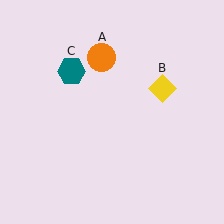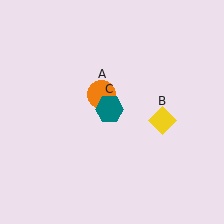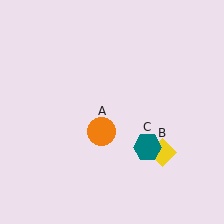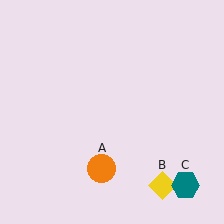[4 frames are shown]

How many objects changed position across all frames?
3 objects changed position: orange circle (object A), yellow diamond (object B), teal hexagon (object C).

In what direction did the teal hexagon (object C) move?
The teal hexagon (object C) moved down and to the right.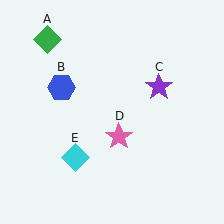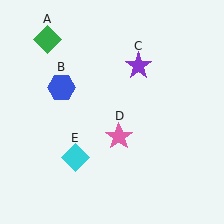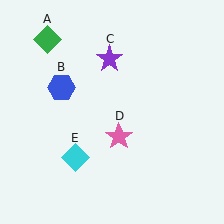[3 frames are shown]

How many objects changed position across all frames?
1 object changed position: purple star (object C).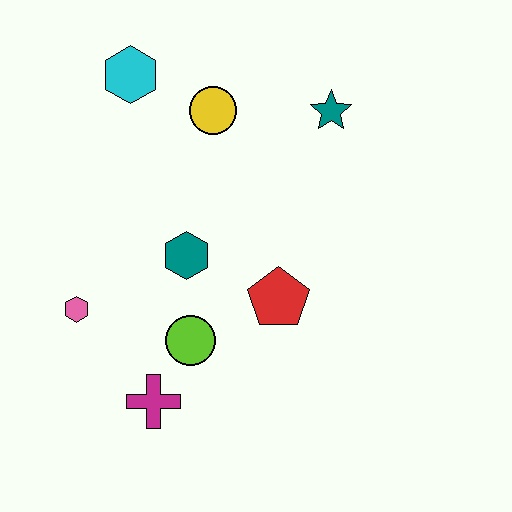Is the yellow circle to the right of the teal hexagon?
Yes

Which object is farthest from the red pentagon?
The cyan hexagon is farthest from the red pentagon.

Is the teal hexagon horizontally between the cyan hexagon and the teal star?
Yes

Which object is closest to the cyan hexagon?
The yellow circle is closest to the cyan hexagon.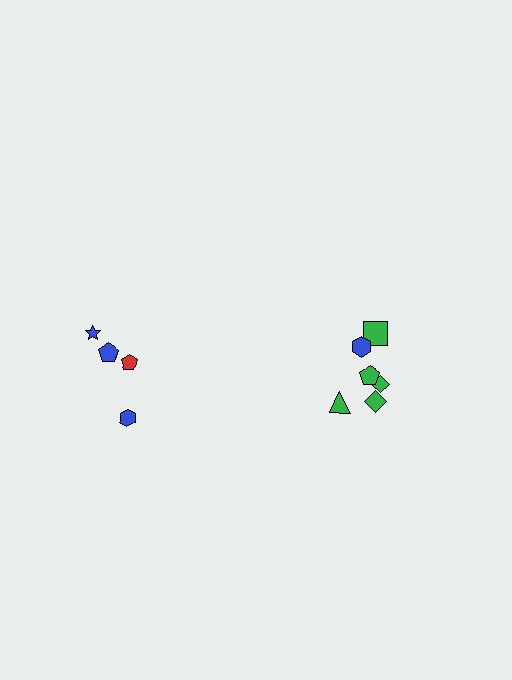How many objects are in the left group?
There are 4 objects.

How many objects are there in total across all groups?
There are 10 objects.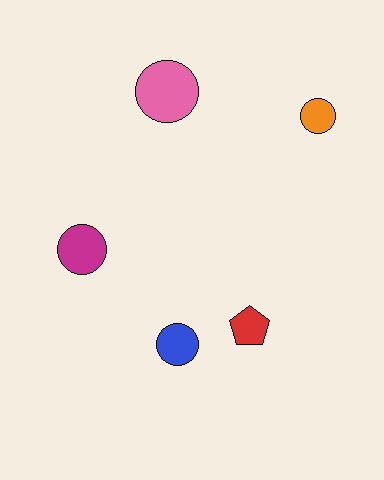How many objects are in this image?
There are 5 objects.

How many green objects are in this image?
There are no green objects.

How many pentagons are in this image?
There is 1 pentagon.